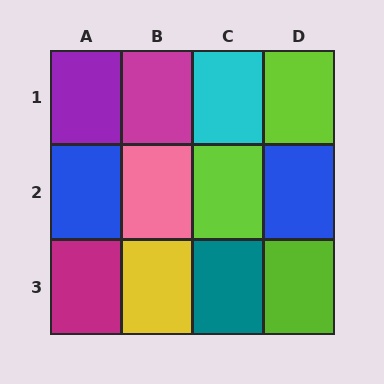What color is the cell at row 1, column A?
Purple.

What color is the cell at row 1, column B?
Magenta.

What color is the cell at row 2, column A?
Blue.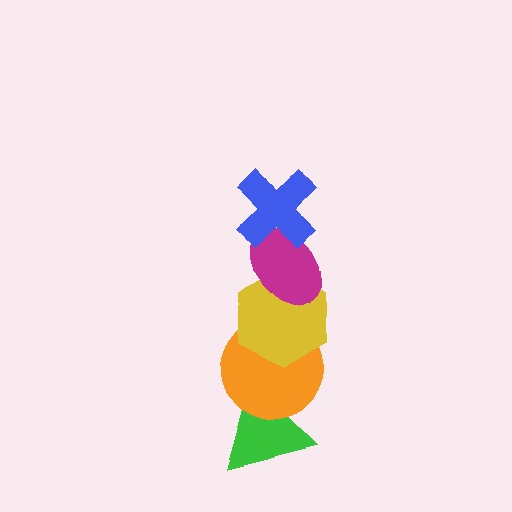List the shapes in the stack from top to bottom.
From top to bottom: the blue cross, the magenta ellipse, the yellow hexagon, the orange circle, the green triangle.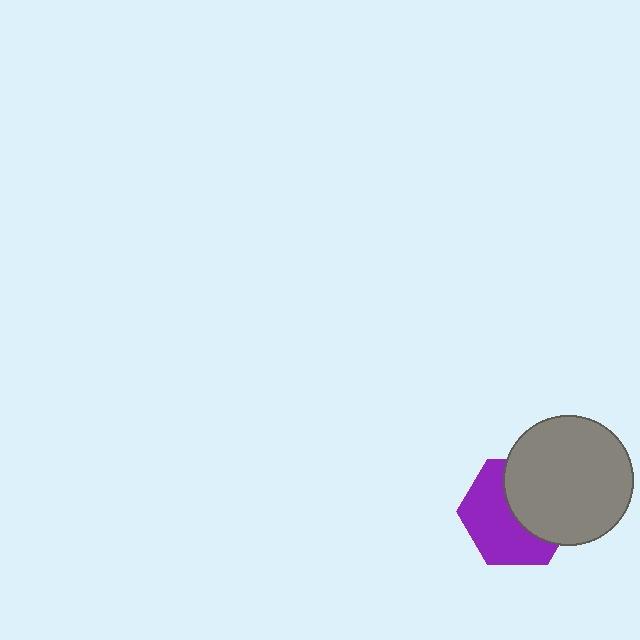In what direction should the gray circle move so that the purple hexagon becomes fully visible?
The gray circle should move toward the upper-right. That is the shortest direction to clear the overlap and leave the purple hexagon fully visible.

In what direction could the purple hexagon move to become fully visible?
The purple hexagon could move toward the lower-left. That would shift it out from behind the gray circle entirely.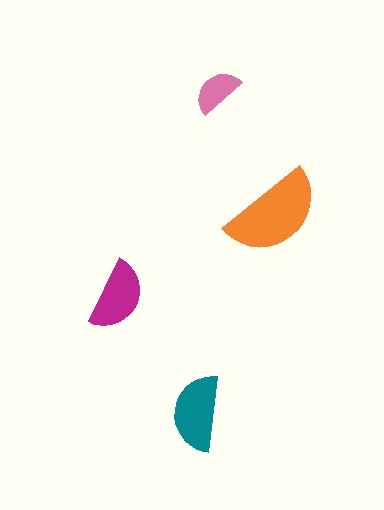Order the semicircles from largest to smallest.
the orange one, the teal one, the magenta one, the pink one.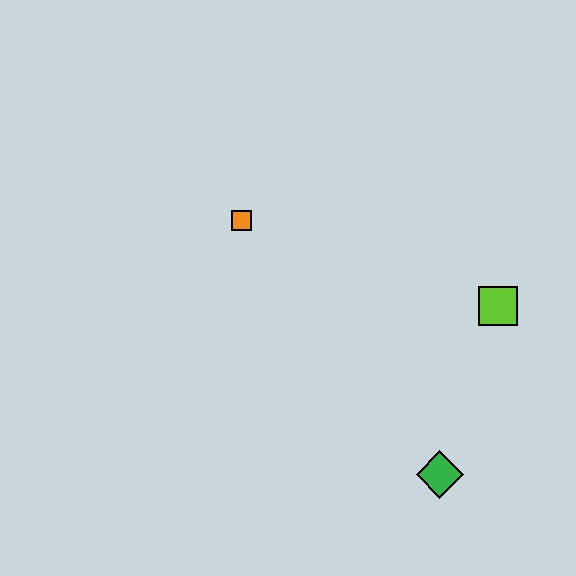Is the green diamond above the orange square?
No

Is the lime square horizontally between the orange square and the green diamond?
No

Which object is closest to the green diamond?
The lime square is closest to the green diamond.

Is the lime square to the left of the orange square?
No